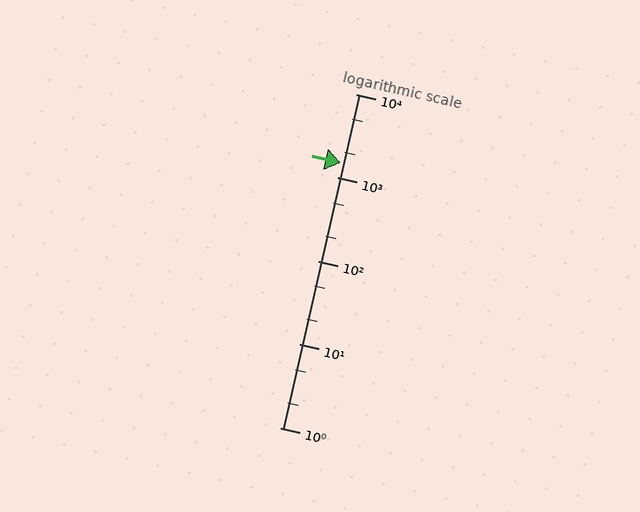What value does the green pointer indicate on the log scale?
The pointer indicates approximately 1500.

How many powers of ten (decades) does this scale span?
The scale spans 4 decades, from 1 to 10000.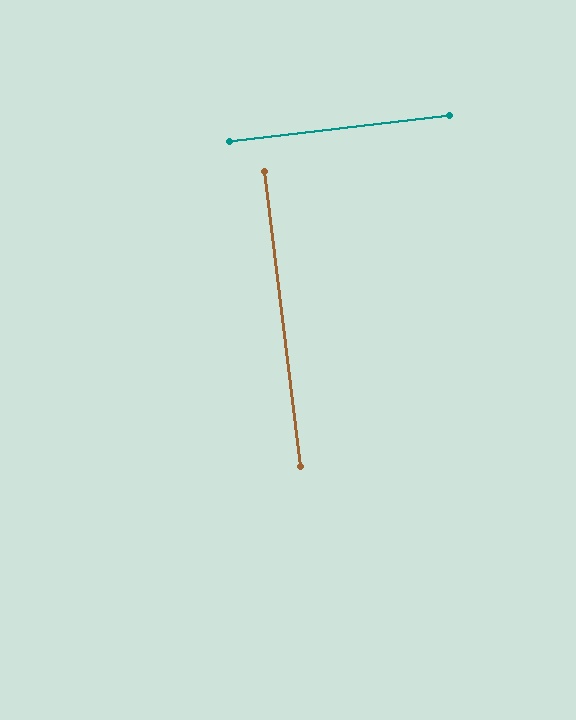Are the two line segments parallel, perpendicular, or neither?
Perpendicular — they meet at approximately 90°.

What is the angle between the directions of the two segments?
Approximately 90 degrees.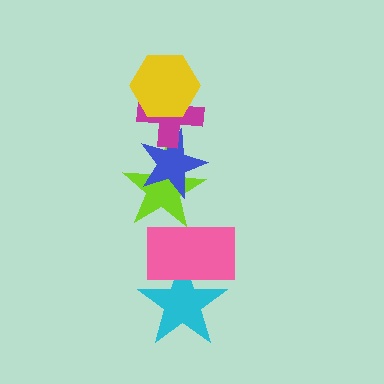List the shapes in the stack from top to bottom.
From top to bottom: the yellow hexagon, the magenta cross, the blue star, the lime star, the pink rectangle, the cyan star.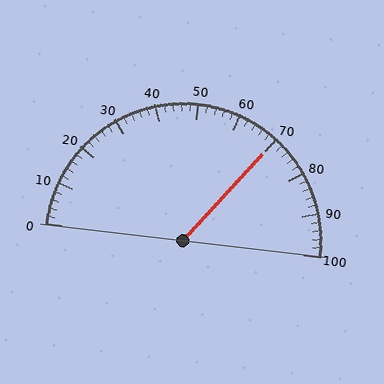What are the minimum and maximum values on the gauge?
The gauge ranges from 0 to 100.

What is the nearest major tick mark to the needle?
The nearest major tick mark is 70.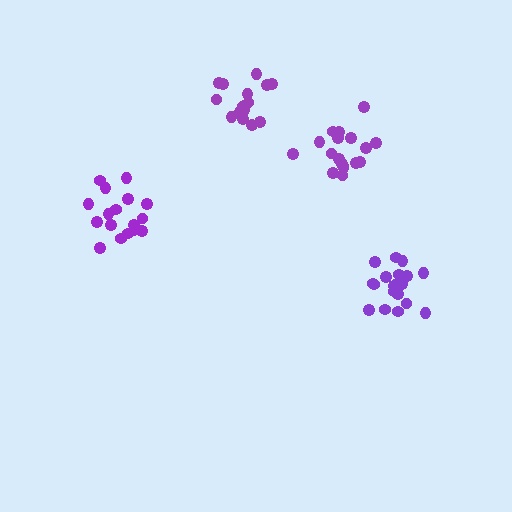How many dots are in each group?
Group 1: 16 dots, Group 2: 19 dots, Group 3: 18 dots, Group 4: 19 dots (72 total).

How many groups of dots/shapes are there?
There are 4 groups.